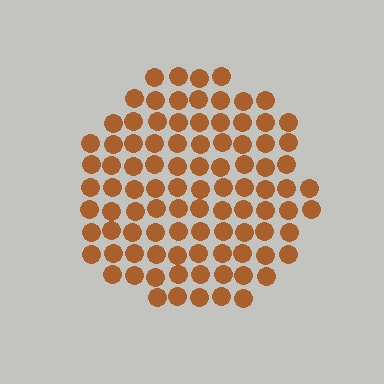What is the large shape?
The large shape is a circle.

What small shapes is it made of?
It is made of small circles.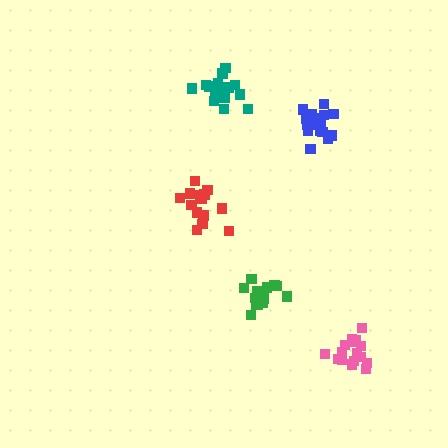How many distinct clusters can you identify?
There are 5 distinct clusters.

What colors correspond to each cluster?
The clusters are colored: teal, pink, red, blue, green.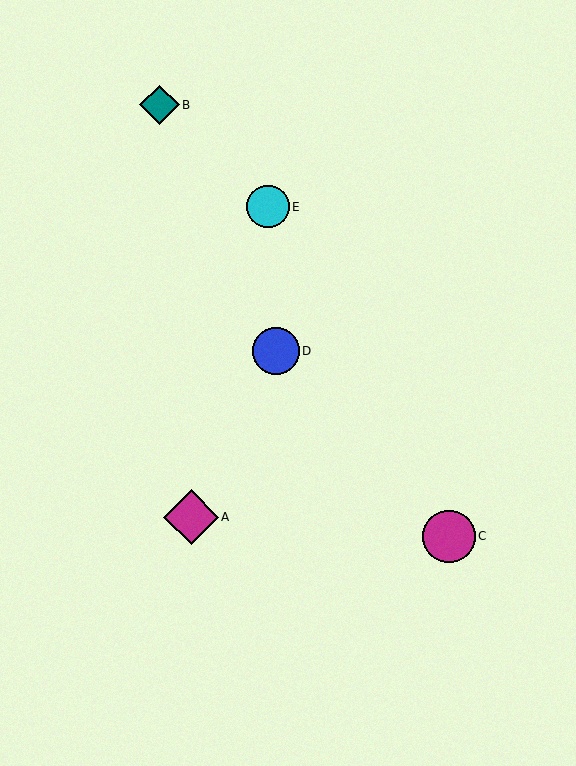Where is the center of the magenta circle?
The center of the magenta circle is at (449, 536).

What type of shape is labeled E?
Shape E is a cyan circle.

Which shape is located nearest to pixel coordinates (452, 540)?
The magenta circle (labeled C) at (449, 536) is nearest to that location.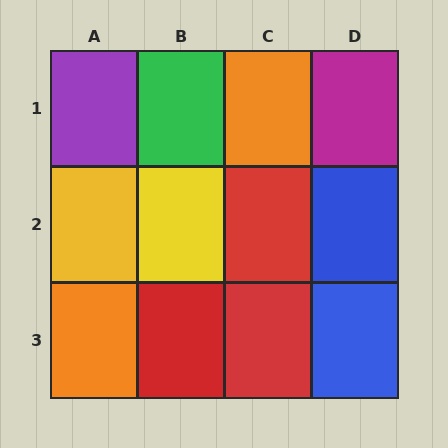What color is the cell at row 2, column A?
Yellow.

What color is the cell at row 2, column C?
Red.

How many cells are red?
3 cells are red.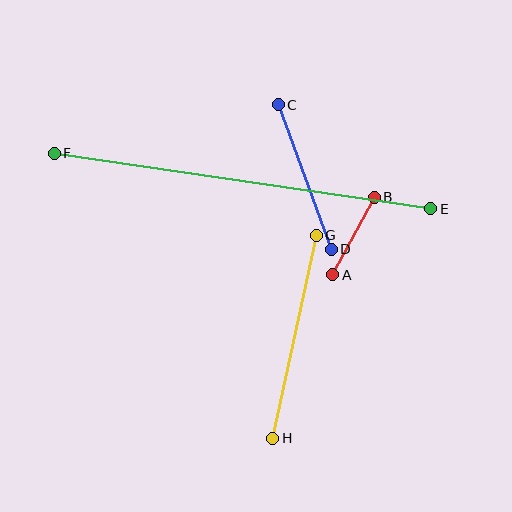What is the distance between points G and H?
The distance is approximately 207 pixels.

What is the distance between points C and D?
The distance is approximately 154 pixels.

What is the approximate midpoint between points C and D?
The midpoint is at approximately (305, 177) pixels.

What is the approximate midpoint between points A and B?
The midpoint is at approximately (354, 236) pixels.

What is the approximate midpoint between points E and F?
The midpoint is at approximately (243, 181) pixels.